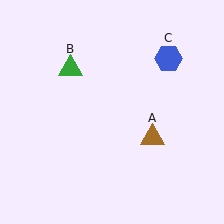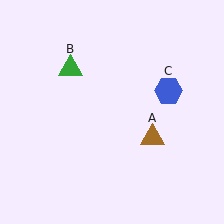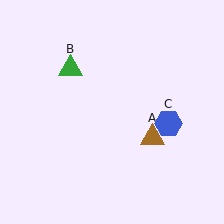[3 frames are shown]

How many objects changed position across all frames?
1 object changed position: blue hexagon (object C).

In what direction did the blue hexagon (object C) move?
The blue hexagon (object C) moved down.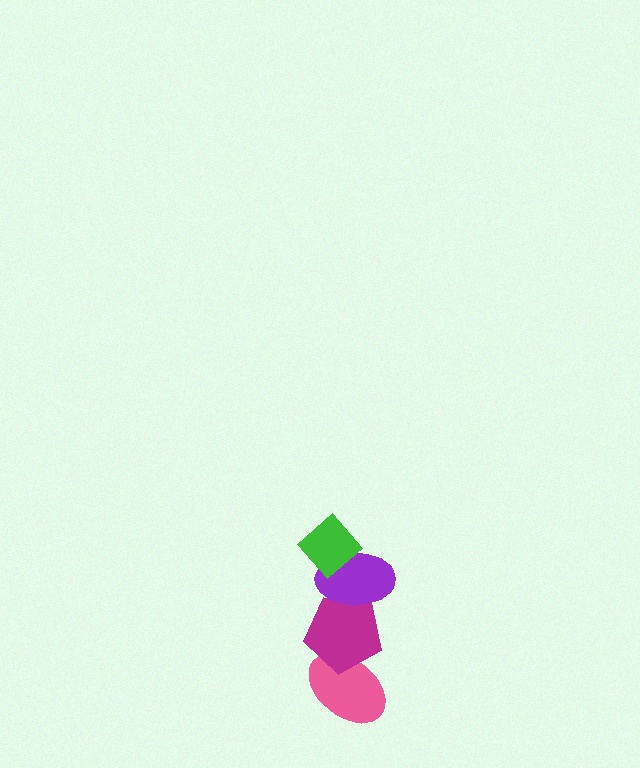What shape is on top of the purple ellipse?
The green diamond is on top of the purple ellipse.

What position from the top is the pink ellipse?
The pink ellipse is 4th from the top.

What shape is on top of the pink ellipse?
The magenta pentagon is on top of the pink ellipse.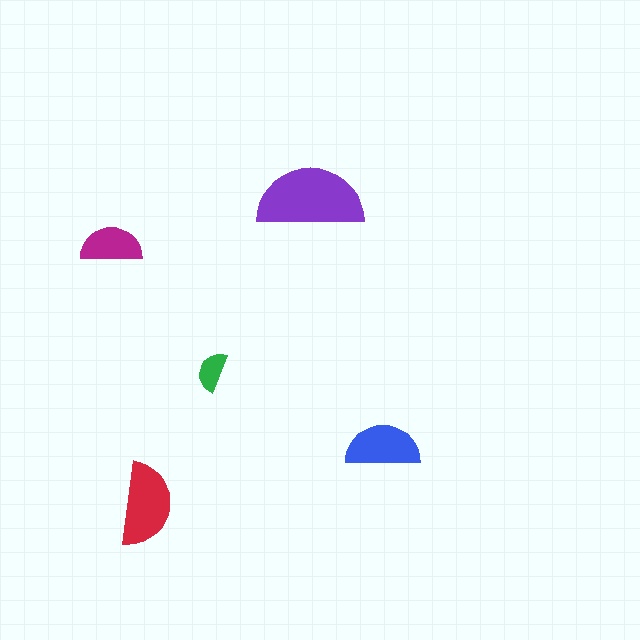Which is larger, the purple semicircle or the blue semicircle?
The purple one.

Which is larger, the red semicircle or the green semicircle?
The red one.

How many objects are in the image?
There are 5 objects in the image.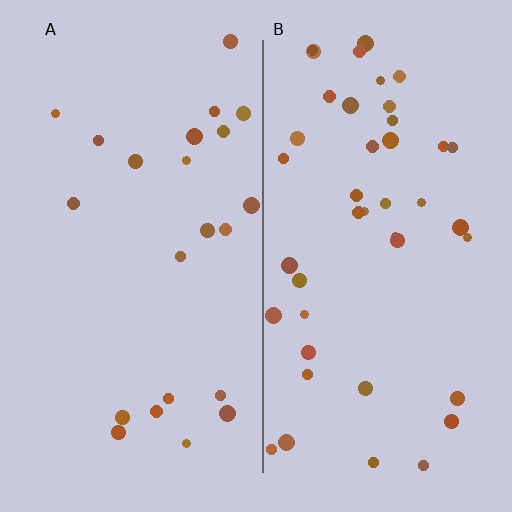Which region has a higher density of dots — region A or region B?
B (the right).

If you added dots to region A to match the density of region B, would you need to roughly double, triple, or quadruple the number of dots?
Approximately double.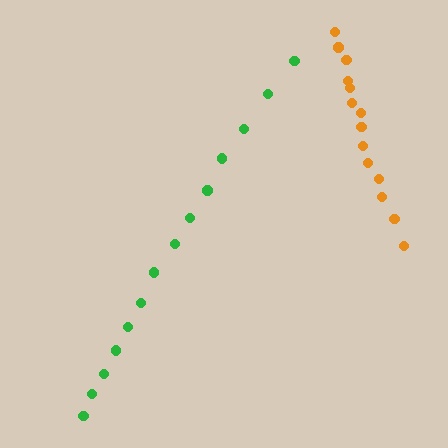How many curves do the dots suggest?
There are 2 distinct paths.